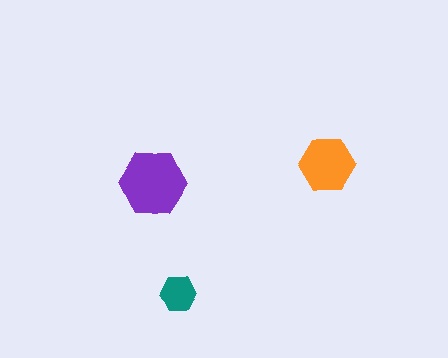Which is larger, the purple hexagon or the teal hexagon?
The purple one.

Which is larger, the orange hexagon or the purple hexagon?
The purple one.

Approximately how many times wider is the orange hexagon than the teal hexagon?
About 1.5 times wider.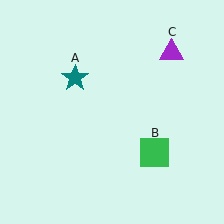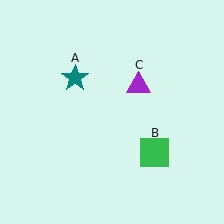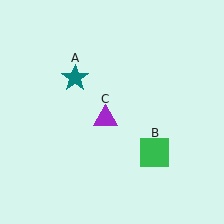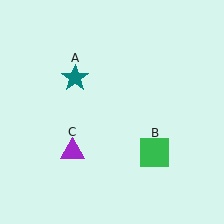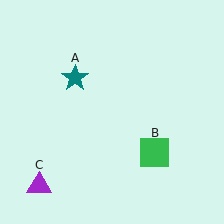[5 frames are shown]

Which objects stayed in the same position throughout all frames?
Teal star (object A) and green square (object B) remained stationary.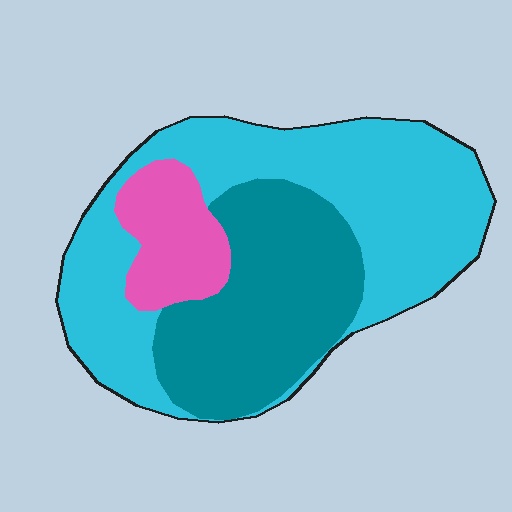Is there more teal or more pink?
Teal.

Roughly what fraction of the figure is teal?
Teal covers 34% of the figure.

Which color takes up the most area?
Cyan, at roughly 55%.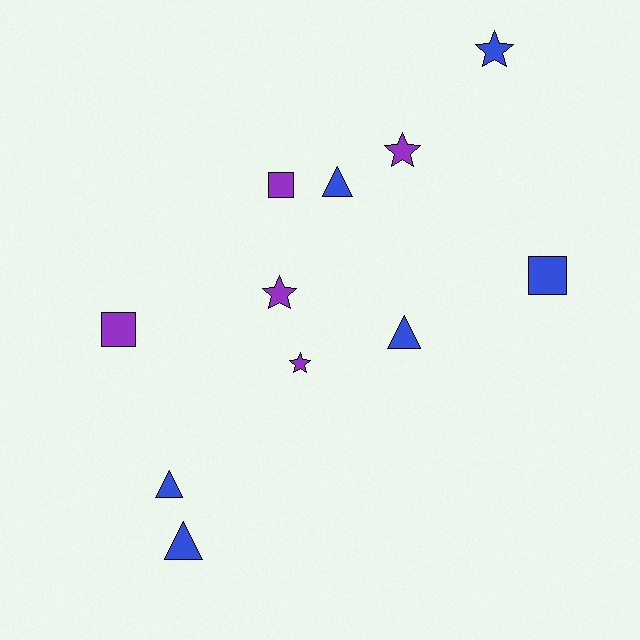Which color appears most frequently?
Blue, with 6 objects.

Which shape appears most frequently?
Triangle, with 4 objects.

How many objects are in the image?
There are 11 objects.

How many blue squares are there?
There is 1 blue square.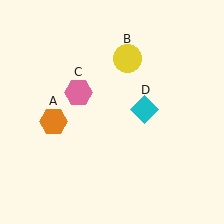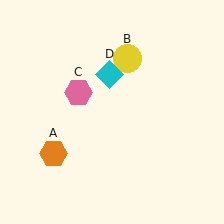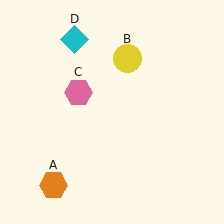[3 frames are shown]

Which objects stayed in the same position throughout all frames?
Yellow circle (object B) and pink hexagon (object C) remained stationary.